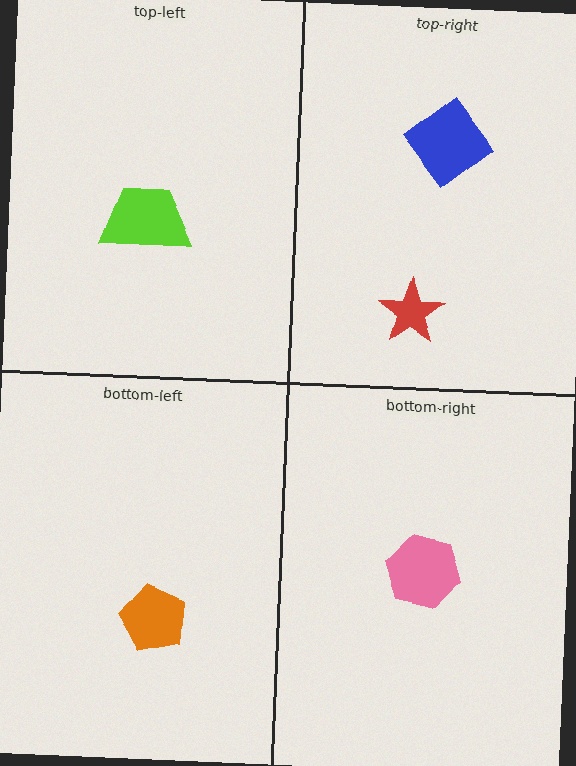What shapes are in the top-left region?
The lime trapezoid.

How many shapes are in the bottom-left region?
1.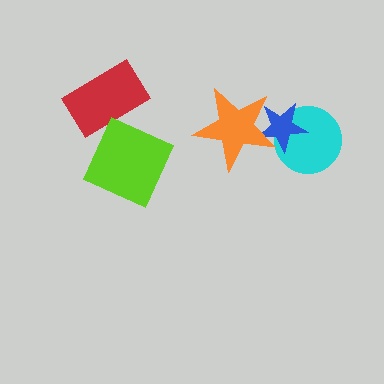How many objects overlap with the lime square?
0 objects overlap with the lime square.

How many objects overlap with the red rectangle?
0 objects overlap with the red rectangle.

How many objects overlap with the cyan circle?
1 object overlaps with the cyan circle.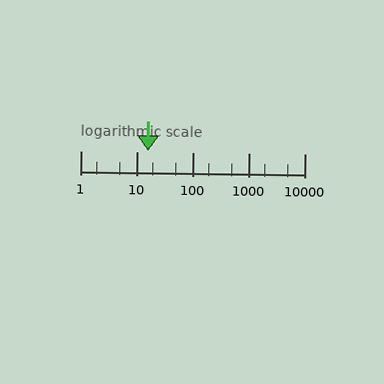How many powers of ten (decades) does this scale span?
The scale spans 4 decades, from 1 to 10000.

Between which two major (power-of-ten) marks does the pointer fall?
The pointer is between 10 and 100.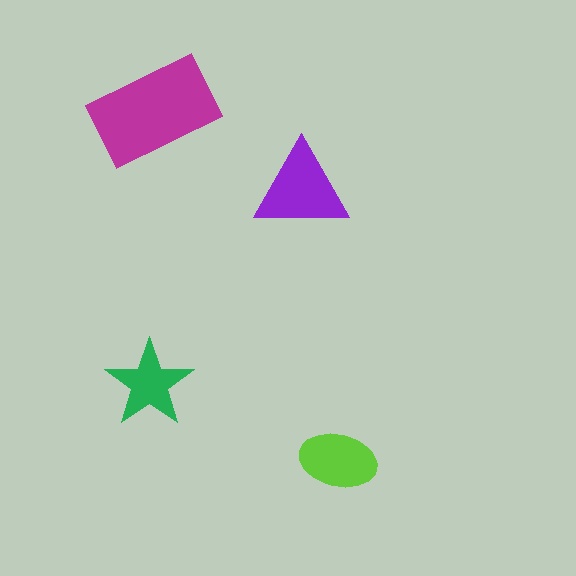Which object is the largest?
The magenta rectangle.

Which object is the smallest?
The green star.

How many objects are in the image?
There are 4 objects in the image.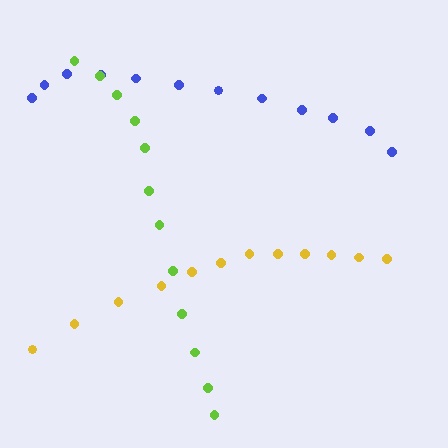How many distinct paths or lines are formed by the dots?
There are 3 distinct paths.